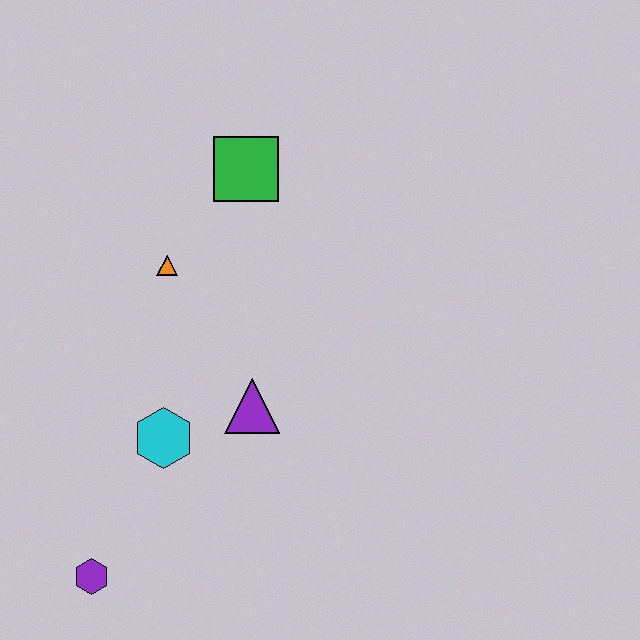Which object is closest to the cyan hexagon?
The purple triangle is closest to the cyan hexagon.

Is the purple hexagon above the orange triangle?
No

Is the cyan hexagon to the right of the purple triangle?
No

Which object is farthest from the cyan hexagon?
The green square is farthest from the cyan hexagon.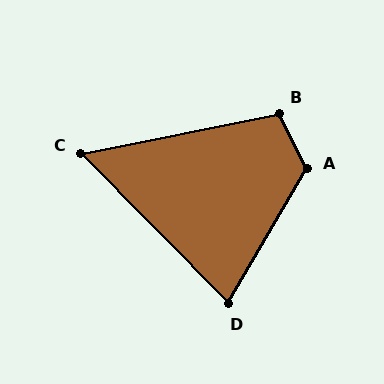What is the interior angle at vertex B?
Approximately 105 degrees (obtuse).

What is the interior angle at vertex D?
Approximately 75 degrees (acute).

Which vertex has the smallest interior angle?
C, at approximately 57 degrees.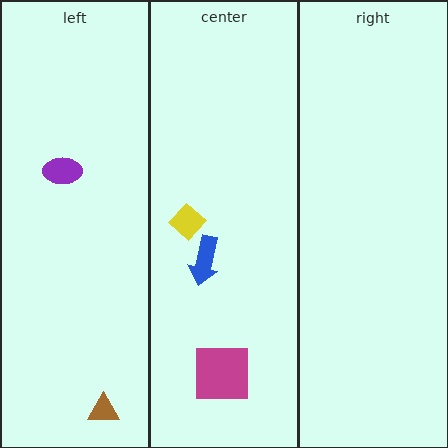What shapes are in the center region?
The magenta square, the blue arrow, the yellow diamond.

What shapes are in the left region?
The brown triangle, the purple ellipse.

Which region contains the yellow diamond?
The center region.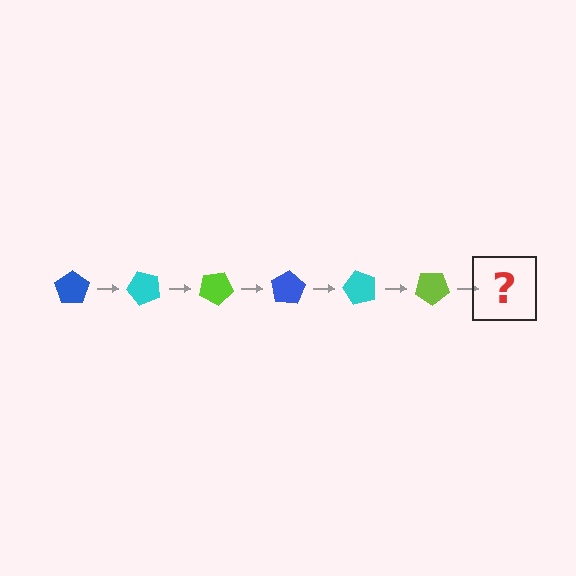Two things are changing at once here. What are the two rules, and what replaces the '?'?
The two rules are that it rotates 50 degrees each step and the color cycles through blue, cyan, and lime. The '?' should be a blue pentagon, rotated 300 degrees from the start.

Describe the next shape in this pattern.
It should be a blue pentagon, rotated 300 degrees from the start.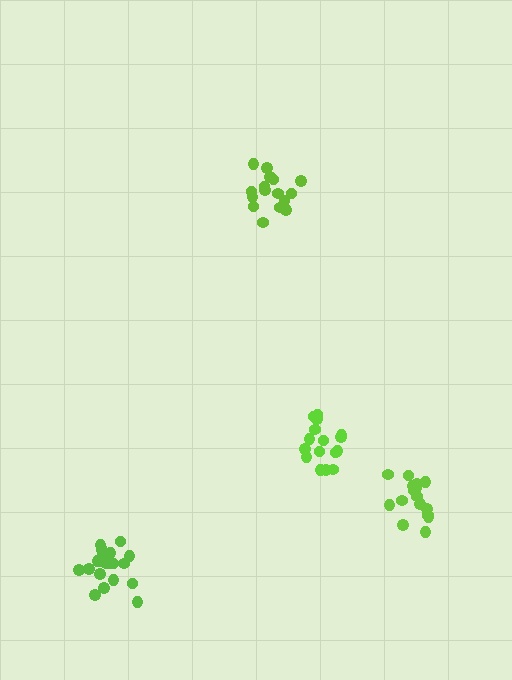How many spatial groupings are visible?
There are 4 spatial groupings.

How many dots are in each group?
Group 1: 16 dots, Group 2: 16 dots, Group 3: 16 dots, Group 4: 21 dots (69 total).